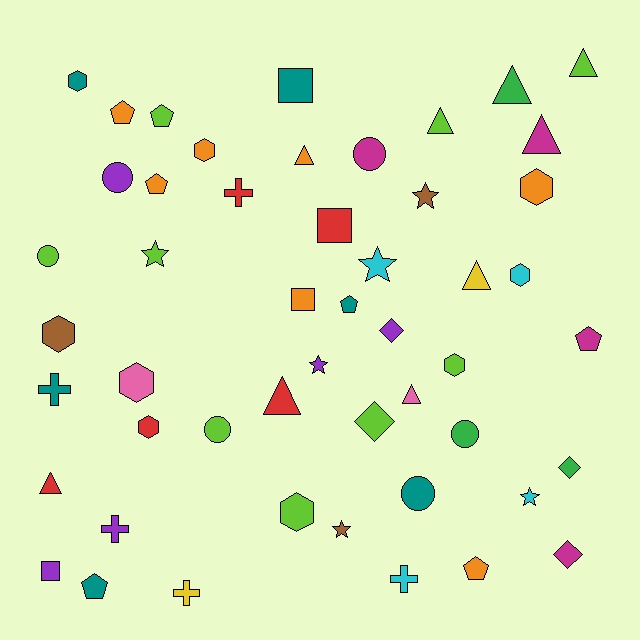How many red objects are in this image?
There are 5 red objects.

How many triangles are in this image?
There are 9 triangles.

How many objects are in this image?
There are 50 objects.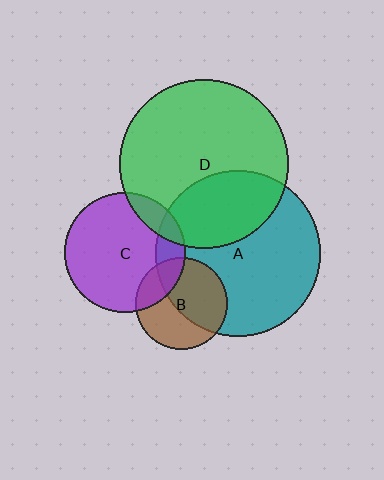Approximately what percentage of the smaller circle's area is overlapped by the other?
Approximately 30%.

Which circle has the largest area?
Circle D (green).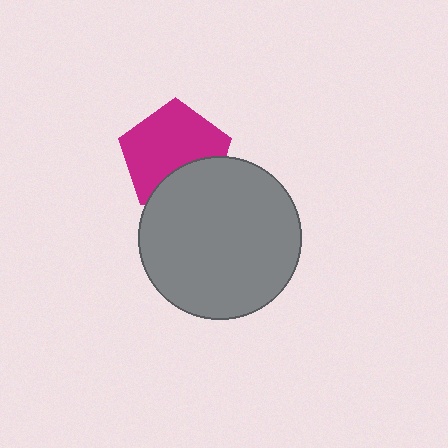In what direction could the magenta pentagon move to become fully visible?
The magenta pentagon could move up. That would shift it out from behind the gray circle entirely.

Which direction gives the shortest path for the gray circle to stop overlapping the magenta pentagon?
Moving down gives the shortest separation.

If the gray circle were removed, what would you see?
You would see the complete magenta pentagon.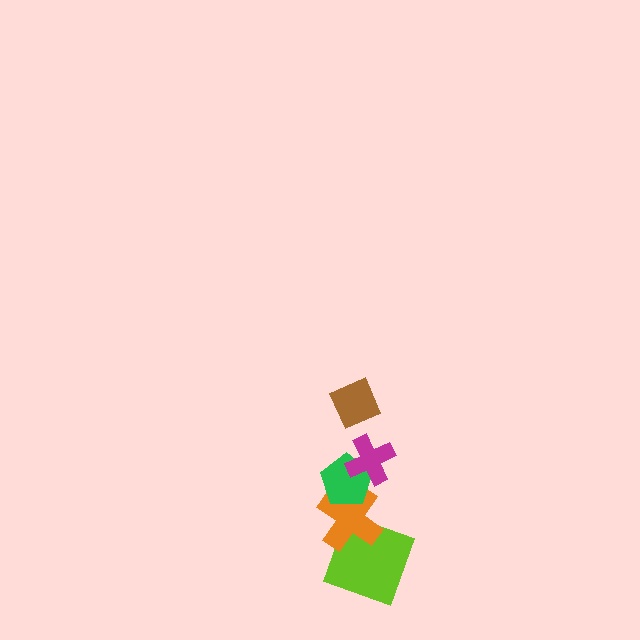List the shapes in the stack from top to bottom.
From top to bottom: the brown diamond, the magenta cross, the green pentagon, the orange cross, the lime square.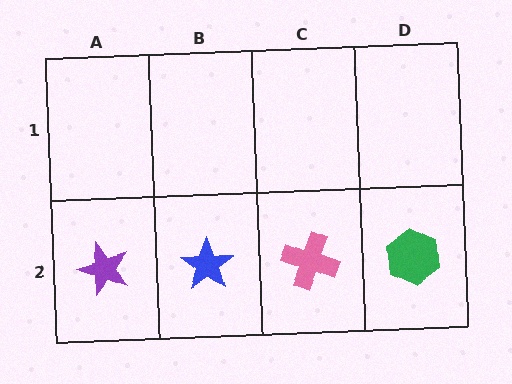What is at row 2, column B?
A blue star.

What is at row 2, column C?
A pink cross.